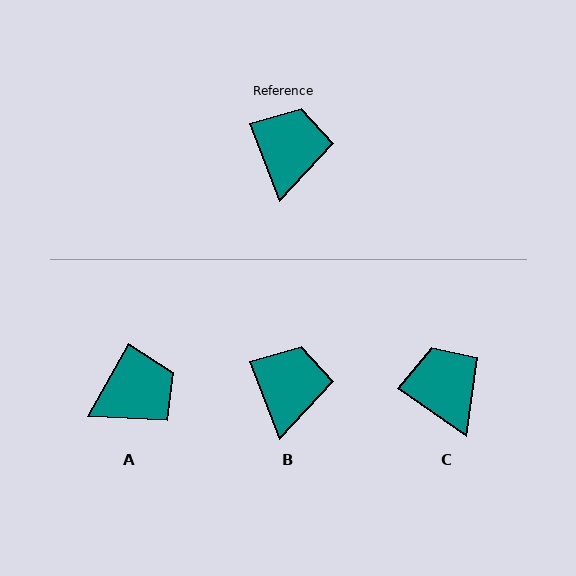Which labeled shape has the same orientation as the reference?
B.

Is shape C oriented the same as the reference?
No, it is off by about 35 degrees.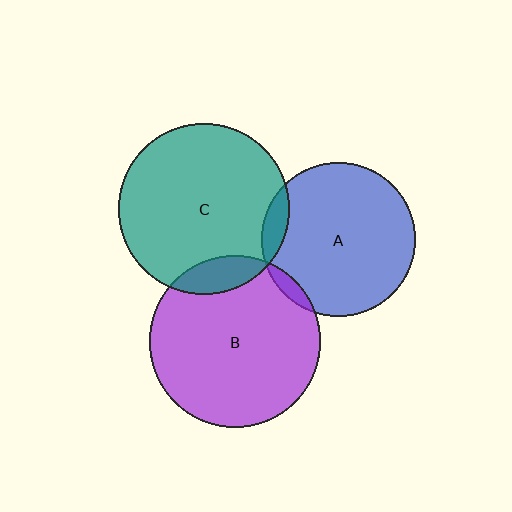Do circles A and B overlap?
Yes.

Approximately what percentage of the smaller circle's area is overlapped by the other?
Approximately 5%.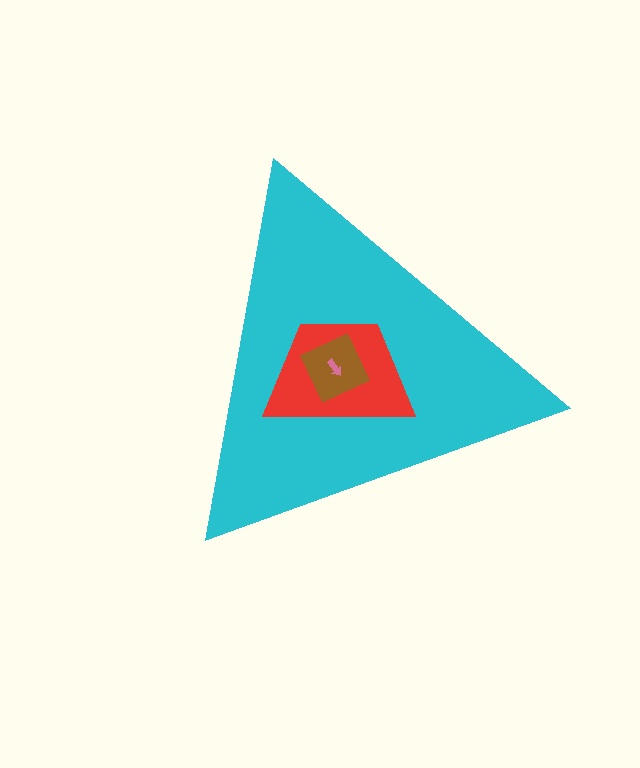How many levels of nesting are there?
4.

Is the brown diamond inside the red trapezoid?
Yes.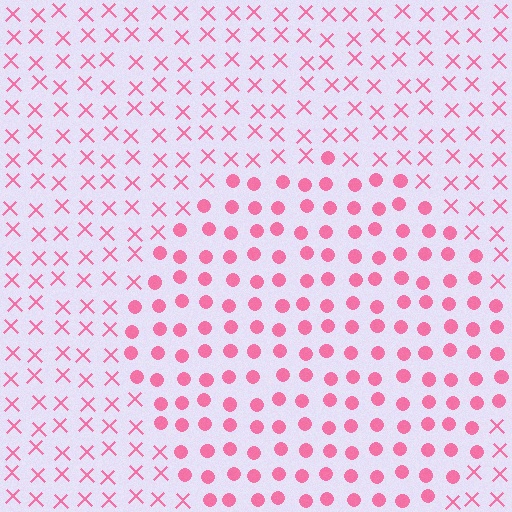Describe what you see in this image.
The image is filled with small pink elements arranged in a uniform grid. A circle-shaped region contains circles, while the surrounding area contains X marks. The boundary is defined purely by the change in element shape.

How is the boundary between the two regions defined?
The boundary is defined by a change in element shape: circles inside vs. X marks outside. All elements share the same color and spacing.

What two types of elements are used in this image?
The image uses circles inside the circle region and X marks outside it.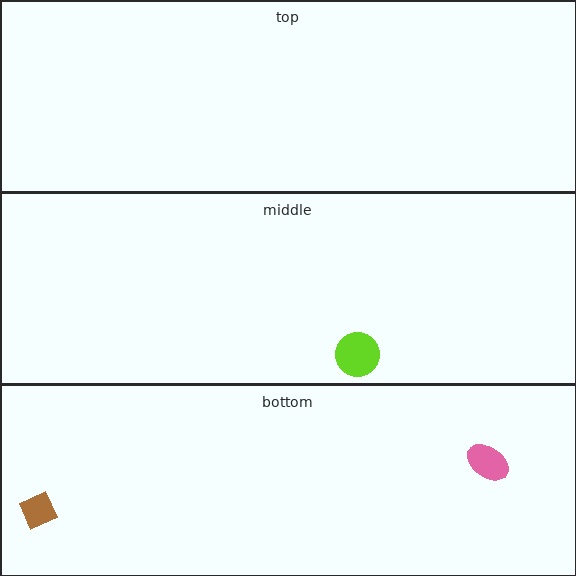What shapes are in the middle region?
The lime circle.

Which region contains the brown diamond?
The bottom region.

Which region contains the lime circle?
The middle region.